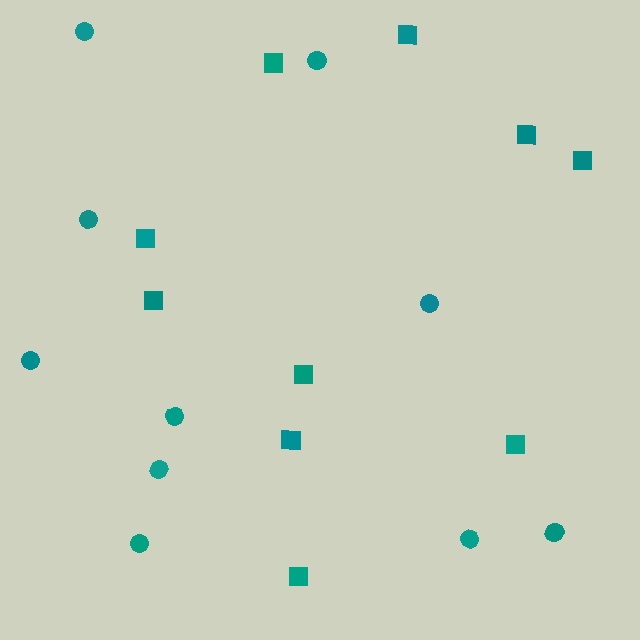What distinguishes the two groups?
There are 2 groups: one group of circles (10) and one group of squares (10).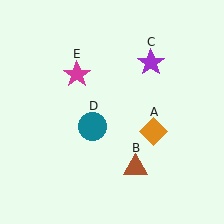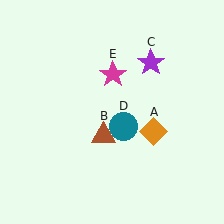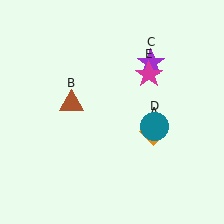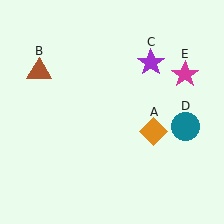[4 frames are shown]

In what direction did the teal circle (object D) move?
The teal circle (object D) moved right.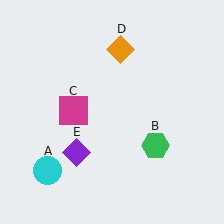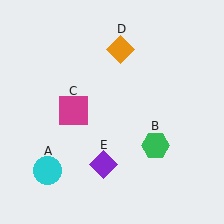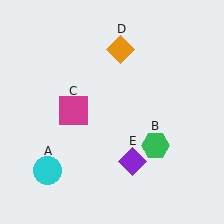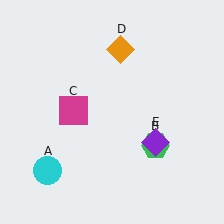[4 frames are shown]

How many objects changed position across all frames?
1 object changed position: purple diamond (object E).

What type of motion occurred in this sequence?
The purple diamond (object E) rotated counterclockwise around the center of the scene.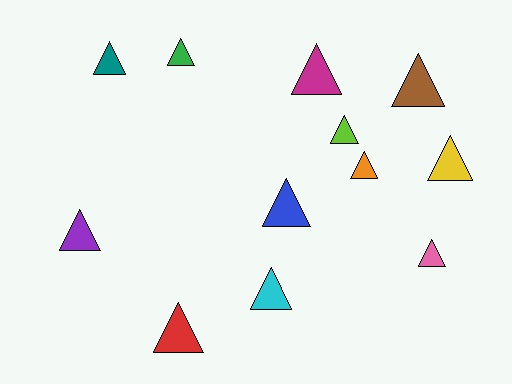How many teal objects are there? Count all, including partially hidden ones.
There is 1 teal object.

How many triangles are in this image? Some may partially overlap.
There are 12 triangles.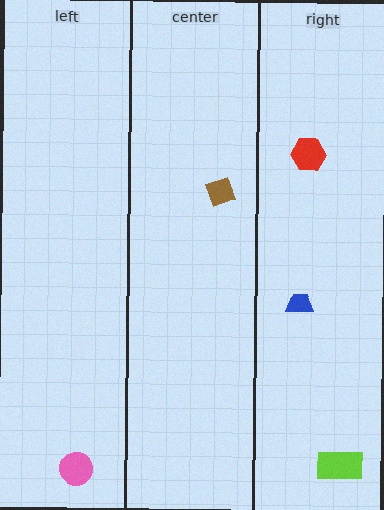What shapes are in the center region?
The brown diamond.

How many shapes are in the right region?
3.